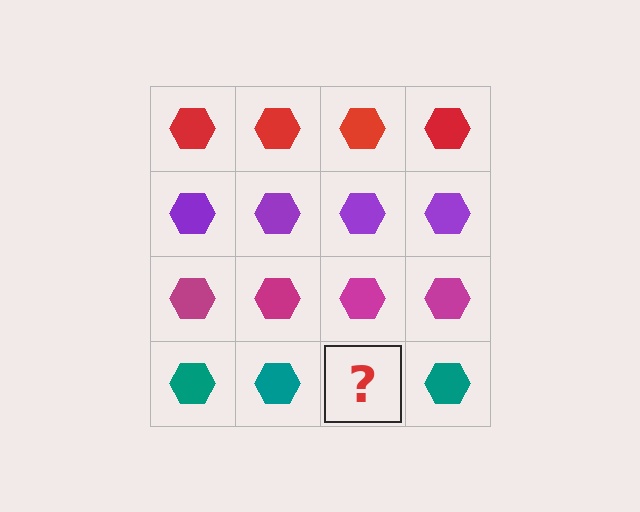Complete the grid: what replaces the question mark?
The question mark should be replaced with a teal hexagon.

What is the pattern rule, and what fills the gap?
The rule is that each row has a consistent color. The gap should be filled with a teal hexagon.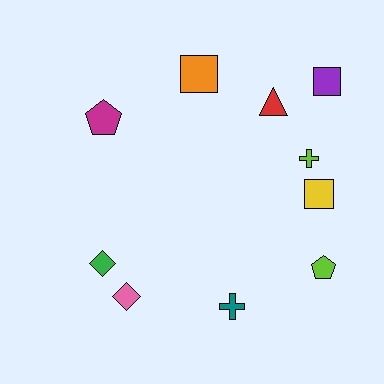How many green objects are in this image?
There is 1 green object.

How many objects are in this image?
There are 10 objects.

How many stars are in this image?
There are no stars.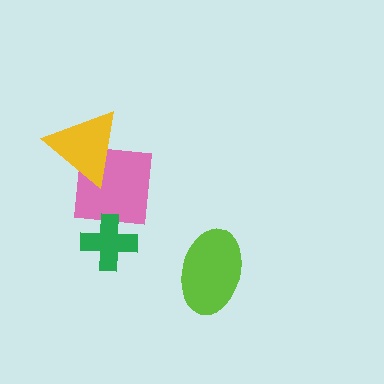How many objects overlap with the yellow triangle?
1 object overlaps with the yellow triangle.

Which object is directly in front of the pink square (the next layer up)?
The yellow triangle is directly in front of the pink square.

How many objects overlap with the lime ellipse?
0 objects overlap with the lime ellipse.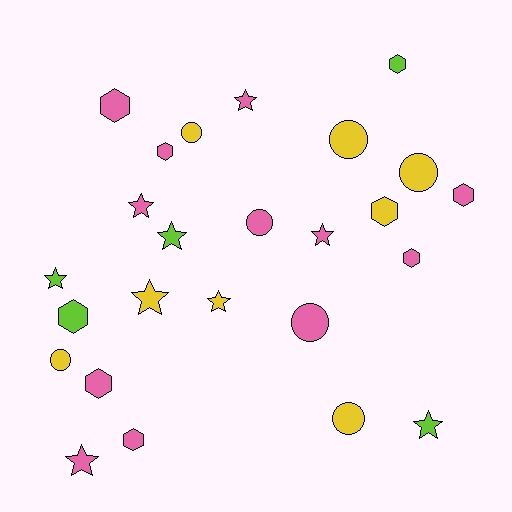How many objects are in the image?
There are 25 objects.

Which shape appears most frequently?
Star, with 9 objects.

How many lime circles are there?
There are no lime circles.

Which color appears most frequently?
Pink, with 12 objects.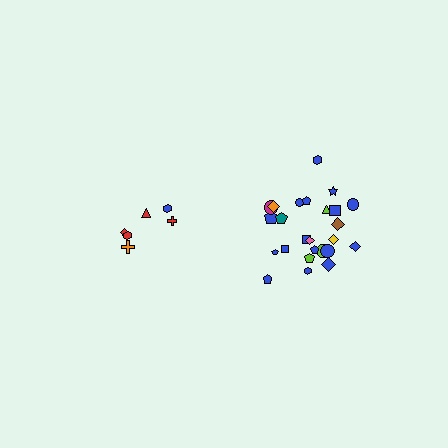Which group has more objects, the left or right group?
The right group.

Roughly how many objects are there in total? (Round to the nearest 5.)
Roughly 30 objects in total.